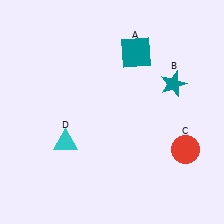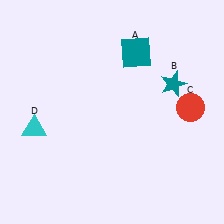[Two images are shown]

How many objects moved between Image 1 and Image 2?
2 objects moved between the two images.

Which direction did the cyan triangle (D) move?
The cyan triangle (D) moved left.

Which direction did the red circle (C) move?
The red circle (C) moved up.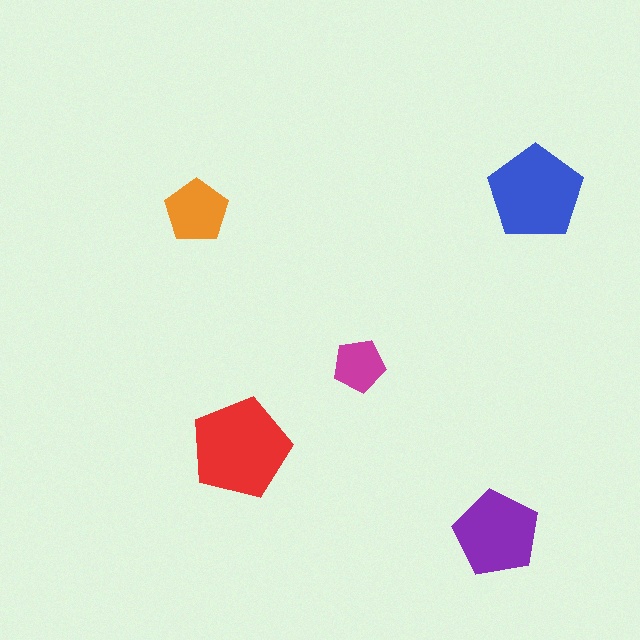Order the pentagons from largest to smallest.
the red one, the blue one, the purple one, the orange one, the magenta one.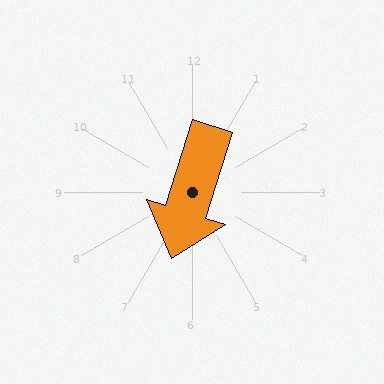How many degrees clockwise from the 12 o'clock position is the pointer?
Approximately 197 degrees.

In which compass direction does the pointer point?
South.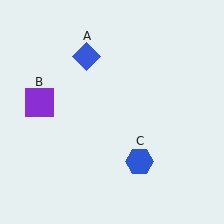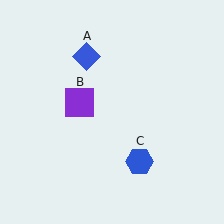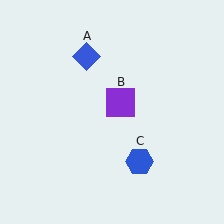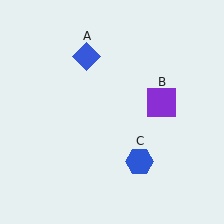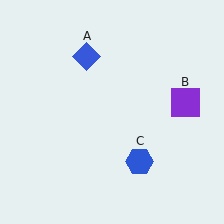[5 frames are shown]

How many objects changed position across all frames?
1 object changed position: purple square (object B).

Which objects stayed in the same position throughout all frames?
Blue diamond (object A) and blue hexagon (object C) remained stationary.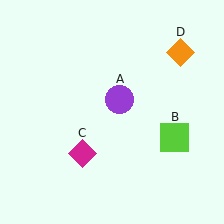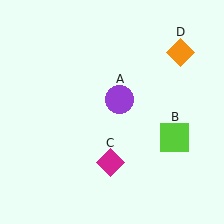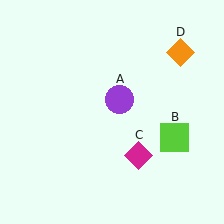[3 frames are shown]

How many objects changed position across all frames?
1 object changed position: magenta diamond (object C).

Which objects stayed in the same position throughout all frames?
Purple circle (object A) and lime square (object B) and orange diamond (object D) remained stationary.